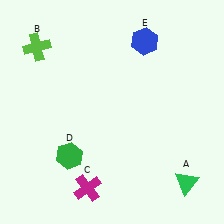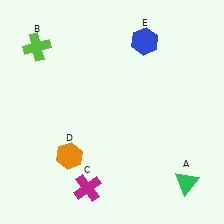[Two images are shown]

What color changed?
The hexagon (D) changed from green in Image 1 to orange in Image 2.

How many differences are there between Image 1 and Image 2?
There is 1 difference between the two images.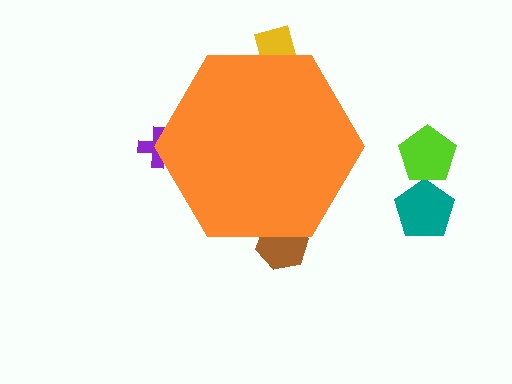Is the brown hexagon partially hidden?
Yes, the brown hexagon is partially hidden behind the orange hexagon.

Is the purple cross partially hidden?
Yes, the purple cross is partially hidden behind the orange hexagon.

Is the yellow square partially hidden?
Yes, the yellow square is partially hidden behind the orange hexagon.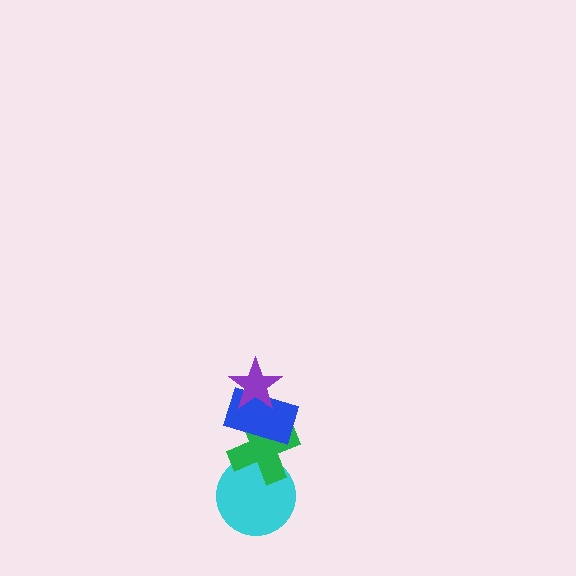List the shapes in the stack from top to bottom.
From top to bottom: the purple star, the blue rectangle, the green cross, the cyan circle.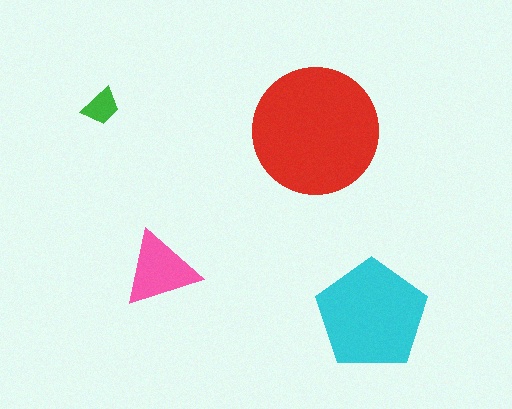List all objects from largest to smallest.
The red circle, the cyan pentagon, the pink triangle, the green trapezoid.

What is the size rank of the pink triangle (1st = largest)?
3rd.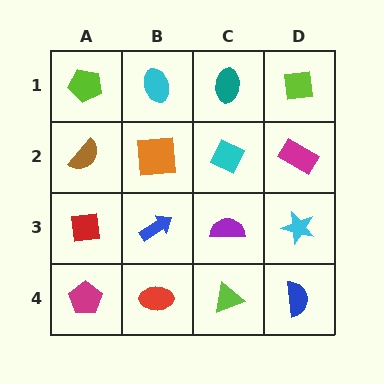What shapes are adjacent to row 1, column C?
A cyan diamond (row 2, column C), a cyan ellipse (row 1, column B), a lime square (row 1, column D).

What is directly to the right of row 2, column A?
An orange square.